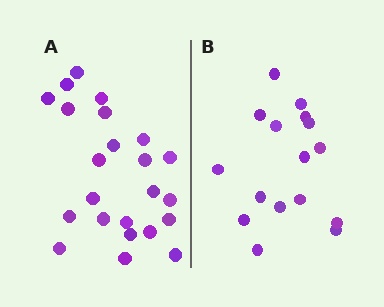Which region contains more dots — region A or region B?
Region A (the left region) has more dots.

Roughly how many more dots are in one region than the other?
Region A has roughly 8 or so more dots than region B.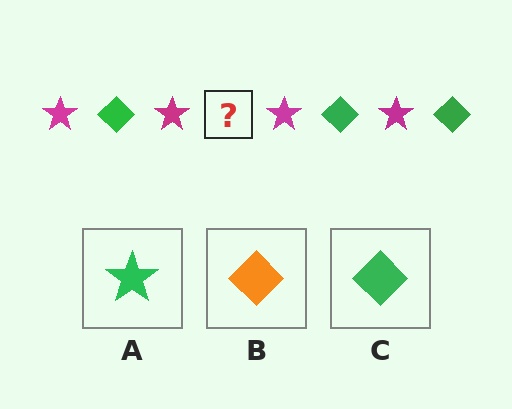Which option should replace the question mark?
Option C.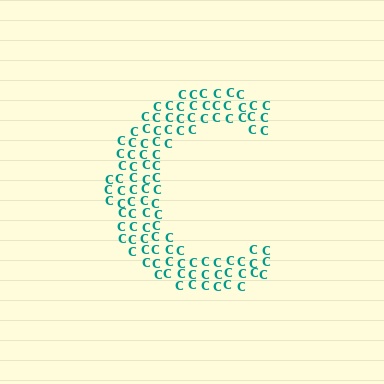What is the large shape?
The large shape is the letter C.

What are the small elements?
The small elements are letter C's.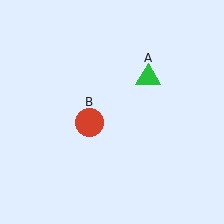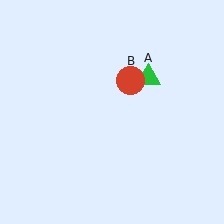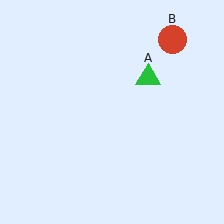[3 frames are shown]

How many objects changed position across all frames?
1 object changed position: red circle (object B).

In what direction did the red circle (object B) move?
The red circle (object B) moved up and to the right.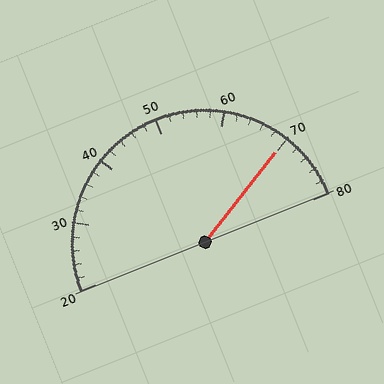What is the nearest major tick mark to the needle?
The nearest major tick mark is 70.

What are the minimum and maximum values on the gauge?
The gauge ranges from 20 to 80.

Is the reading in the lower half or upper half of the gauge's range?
The reading is in the upper half of the range (20 to 80).